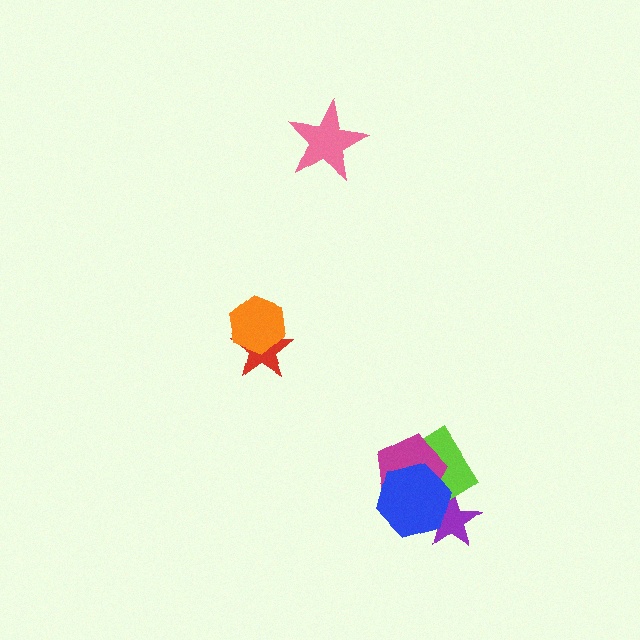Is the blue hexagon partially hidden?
No, no other shape covers it.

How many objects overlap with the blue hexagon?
3 objects overlap with the blue hexagon.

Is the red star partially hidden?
Yes, it is partially covered by another shape.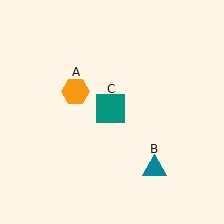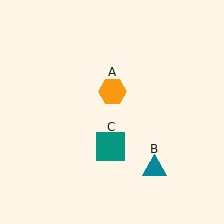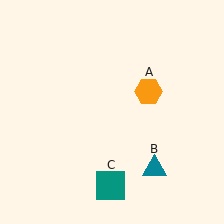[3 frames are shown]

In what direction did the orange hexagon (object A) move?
The orange hexagon (object A) moved right.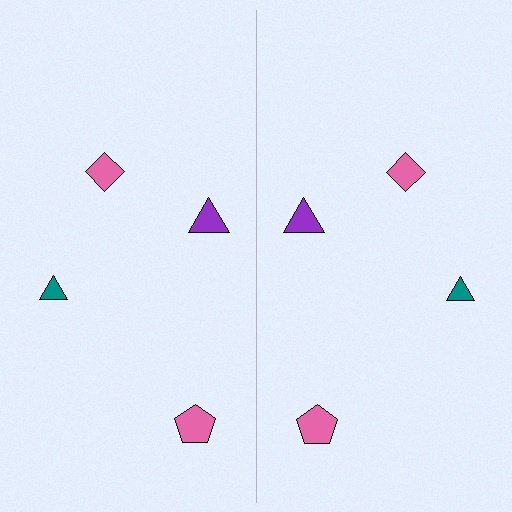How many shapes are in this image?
There are 8 shapes in this image.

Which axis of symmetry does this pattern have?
The pattern has a vertical axis of symmetry running through the center of the image.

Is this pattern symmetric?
Yes, this pattern has bilateral (reflection) symmetry.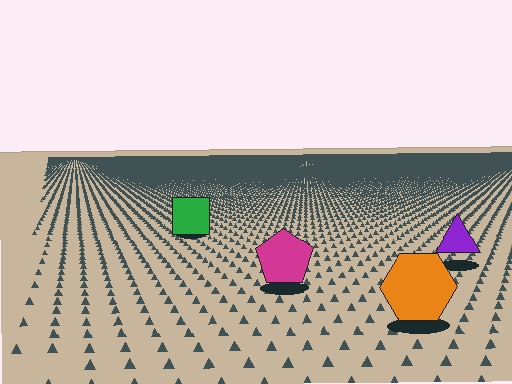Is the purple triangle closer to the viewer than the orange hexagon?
No. The orange hexagon is closer — you can tell from the texture gradient: the ground texture is coarser near it.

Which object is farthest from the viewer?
The green square is farthest from the viewer. It appears smaller and the ground texture around it is denser.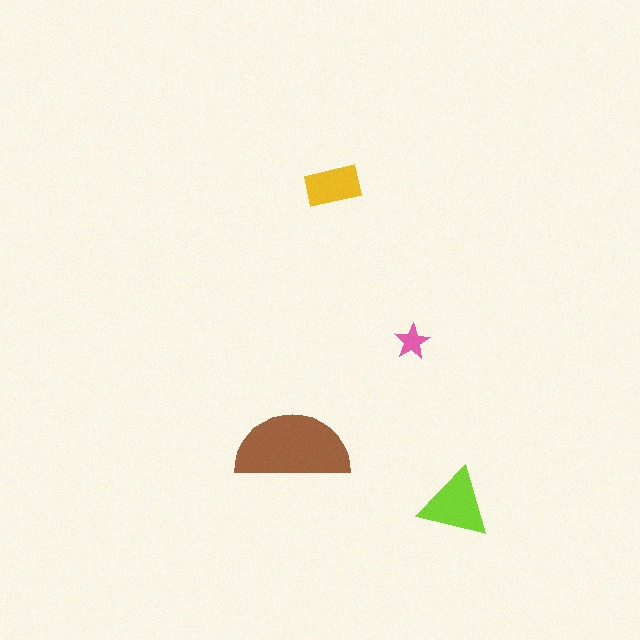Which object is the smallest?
The pink star.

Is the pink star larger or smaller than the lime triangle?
Smaller.